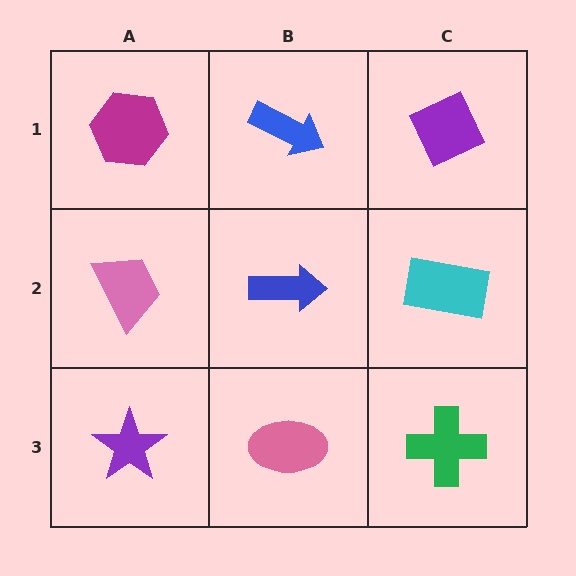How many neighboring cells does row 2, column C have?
3.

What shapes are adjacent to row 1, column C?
A cyan rectangle (row 2, column C), a blue arrow (row 1, column B).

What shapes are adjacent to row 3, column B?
A blue arrow (row 2, column B), a purple star (row 3, column A), a green cross (row 3, column C).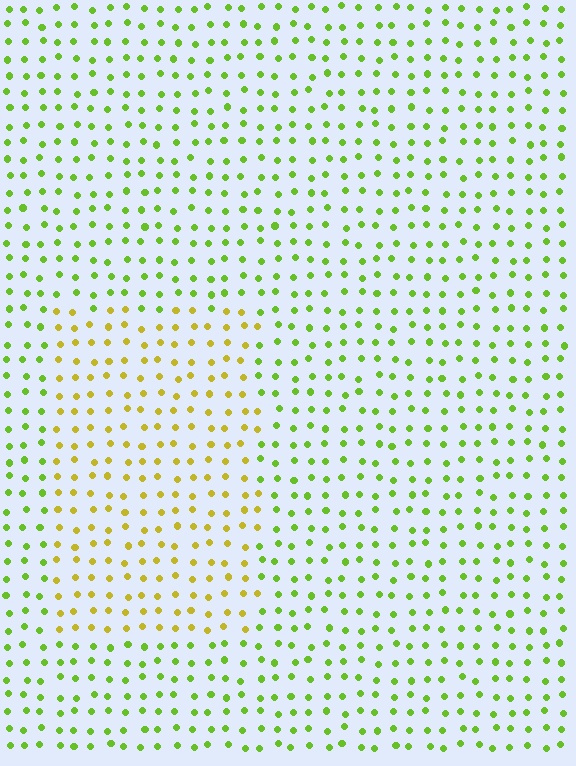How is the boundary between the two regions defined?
The boundary is defined purely by a slight shift in hue (about 39 degrees). Spacing, size, and orientation are identical on both sides.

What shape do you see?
I see a rectangle.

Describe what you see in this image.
The image is filled with small lime elements in a uniform arrangement. A rectangle-shaped region is visible where the elements are tinted to a slightly different hue, forming a subtle color boundary.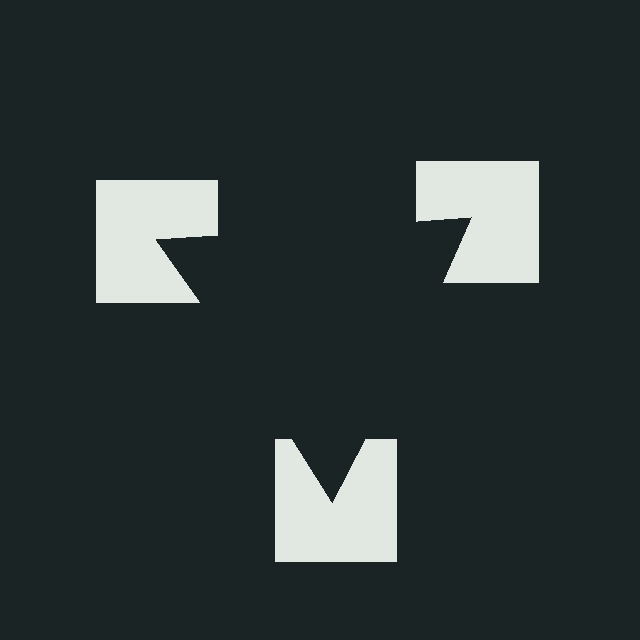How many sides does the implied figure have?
3 sides.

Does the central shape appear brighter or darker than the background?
It typically appears slightly darker than the background, even though no actual brightness change is drawn.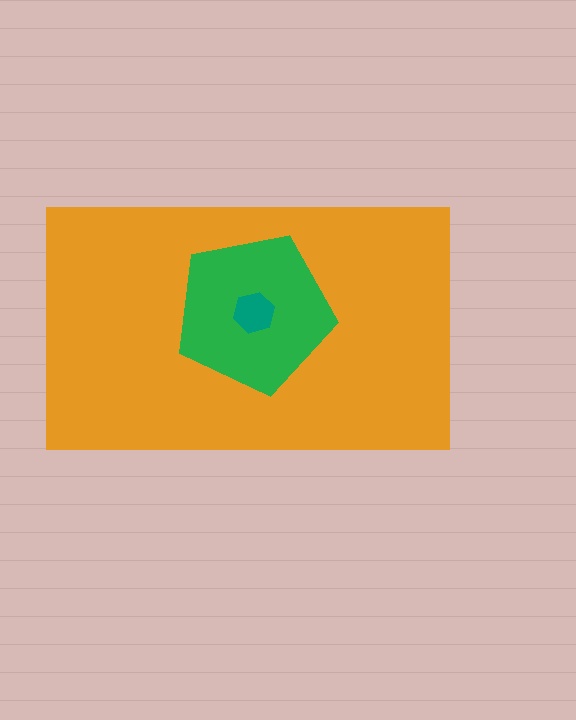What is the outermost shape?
The orange rectangle.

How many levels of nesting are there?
3.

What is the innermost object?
The teal hexagon.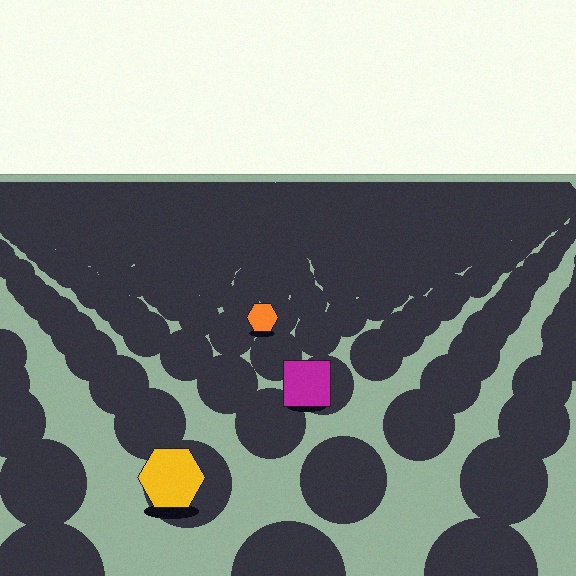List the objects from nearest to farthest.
From nearest to farthest: the yellow hexagon, the magenta square, the orange hexagon.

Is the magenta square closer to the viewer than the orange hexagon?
Yes. The magenta square is closer — you can tell from the texture gradient: the ground texture is coarser near it.